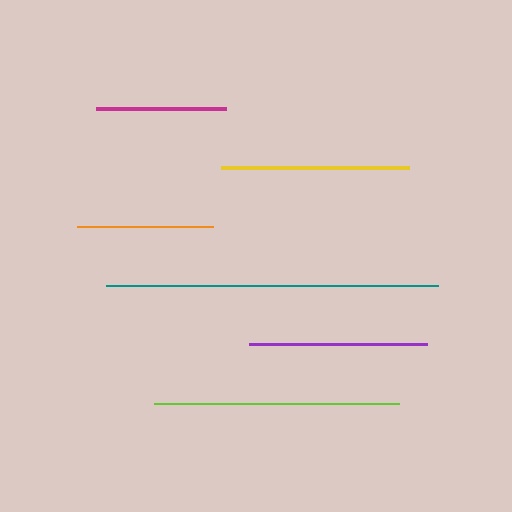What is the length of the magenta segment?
The magenta segment is approximately 130 pixels long.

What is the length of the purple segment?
The purple segment is approximately 178 pixels long.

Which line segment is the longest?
The teal line is the longest at approximately 332 pixels.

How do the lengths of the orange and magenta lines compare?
The orange and magenta lines are approximately the same length.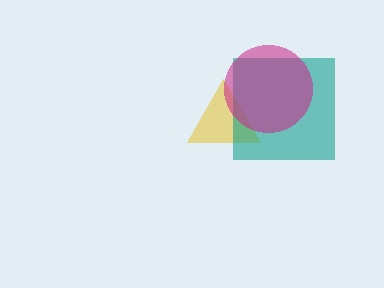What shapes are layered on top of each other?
The layered shapes are: a yellow triangle, a teal square, a magenta circle.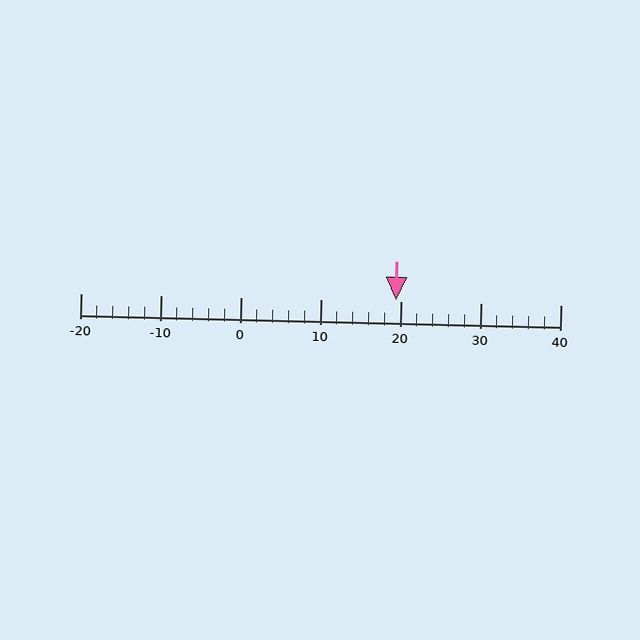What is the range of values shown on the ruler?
The ruler shows values from -20 to 40.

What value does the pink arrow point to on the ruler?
The pink arrow points to approximately 19.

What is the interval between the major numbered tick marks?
The major tick marks are spaced 10 units apart.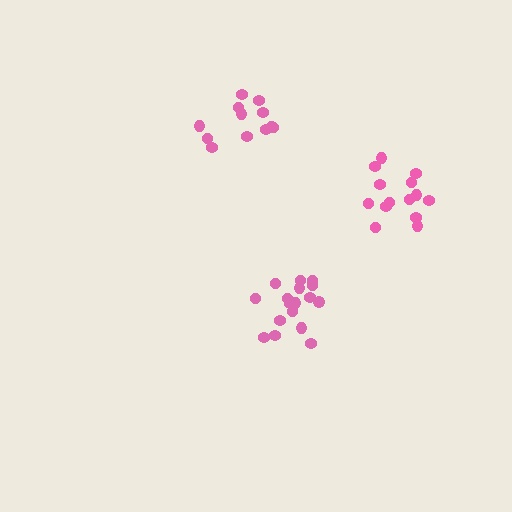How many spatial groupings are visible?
There are 3 spatial groupings.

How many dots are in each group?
Group 1: 12 dots, Group 2: 17 dots, Group 3: 14 dots (43 total).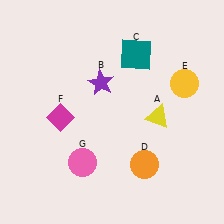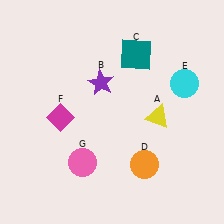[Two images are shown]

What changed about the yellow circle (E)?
In Image 1, E is yellow. In Image 2, it changed to cyan.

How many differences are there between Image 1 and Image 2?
There is 1 difference between the two images.